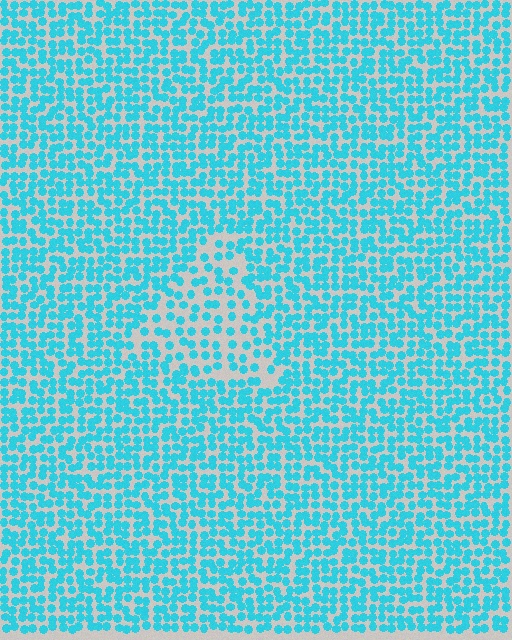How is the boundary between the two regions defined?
The boundary is defined by a change in element density (approximately 1.8x ratio). All elements are the same color, size, and shape.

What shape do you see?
I see a triangle.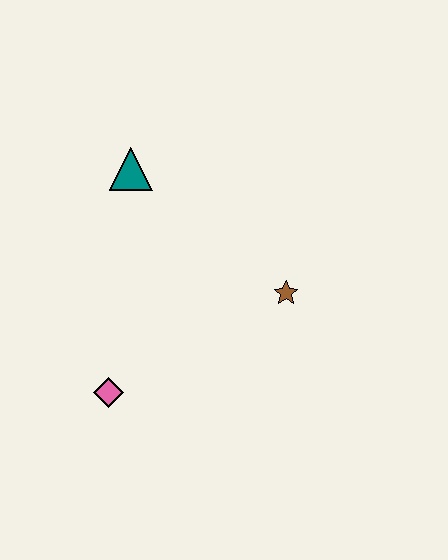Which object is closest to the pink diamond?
The brown star is closest to the pink diamond.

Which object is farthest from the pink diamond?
The teal triangle is farthest from the pink diamond.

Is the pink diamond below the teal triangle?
Yes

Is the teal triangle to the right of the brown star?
No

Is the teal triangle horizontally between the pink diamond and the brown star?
Yes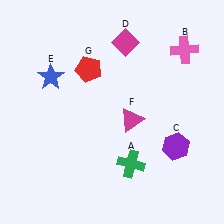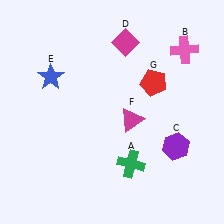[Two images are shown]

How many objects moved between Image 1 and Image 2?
1 object moved between the two images.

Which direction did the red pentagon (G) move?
The red pentagon (G) moved right.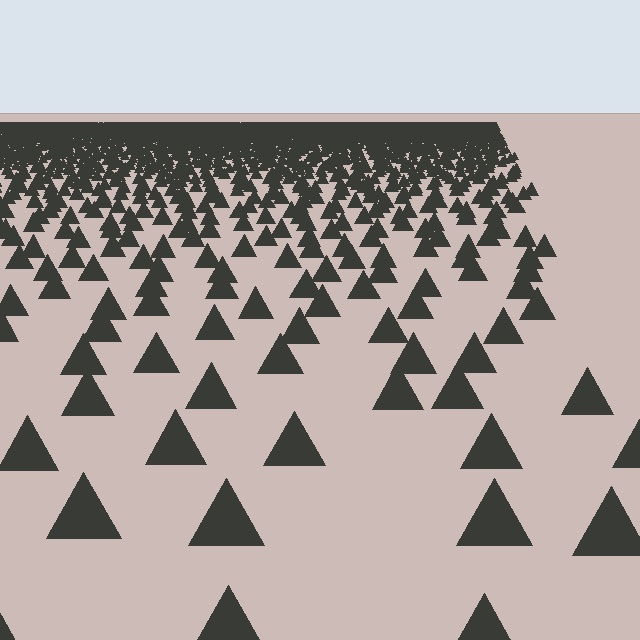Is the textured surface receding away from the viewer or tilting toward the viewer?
The surface is receding away from the viewer. Texture elements get smaller and denser toward the top.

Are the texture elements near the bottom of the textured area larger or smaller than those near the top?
Larger. Near the bottom, elements are closer to the viewer and appear at a bigger on-screen size.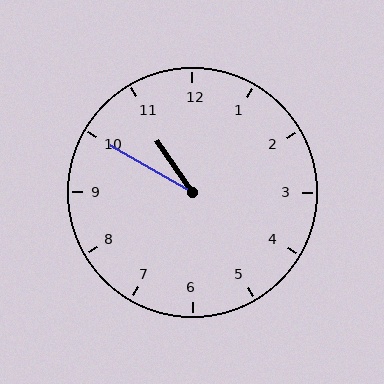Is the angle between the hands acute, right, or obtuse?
It is acute.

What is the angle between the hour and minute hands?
Approximately 25 degrees.